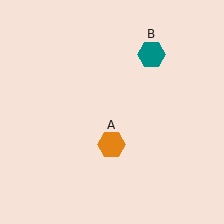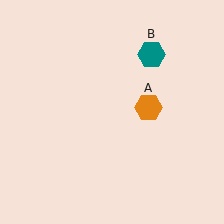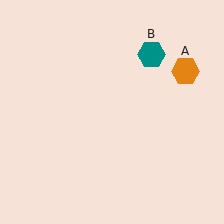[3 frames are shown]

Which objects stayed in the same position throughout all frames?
Teal hexagon (object B) remained stationary.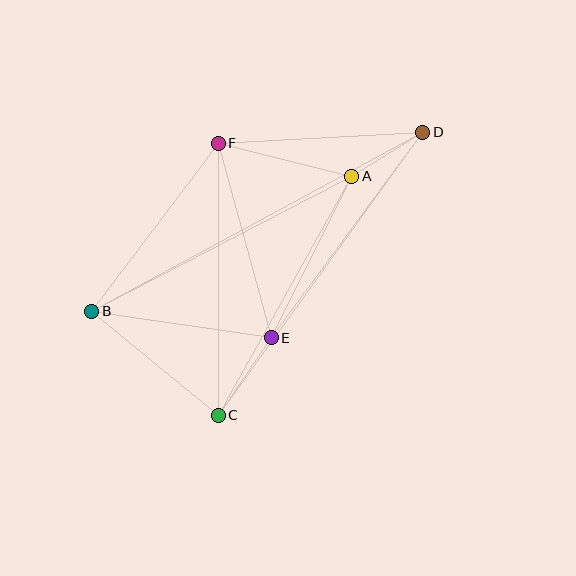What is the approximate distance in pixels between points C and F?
The distance between C and F is approximately 272 pixels.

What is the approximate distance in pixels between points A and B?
The distance between A and B is approximately 293 pixels.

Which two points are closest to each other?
Points A and D are closest to each other.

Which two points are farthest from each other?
Points B and D are farthest from each other.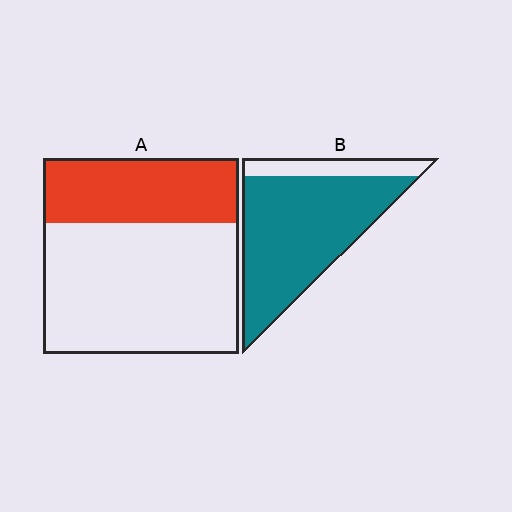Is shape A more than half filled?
No.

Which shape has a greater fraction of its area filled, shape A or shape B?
Shape B.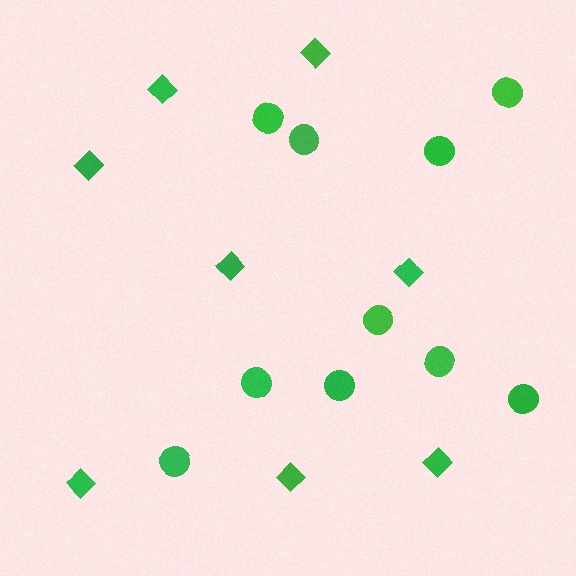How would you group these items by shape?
There are 2 groups: one group of diamonds (8) and one group of circles (10).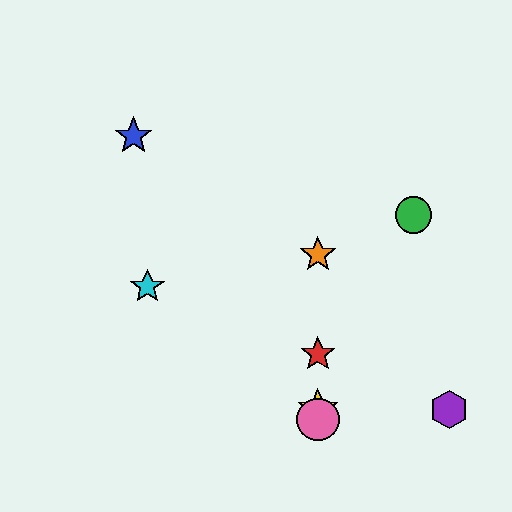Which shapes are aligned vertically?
The red star, the yellow star, the orange star, the pink circle are aligned vertically.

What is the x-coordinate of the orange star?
The orange star is at x≈318.